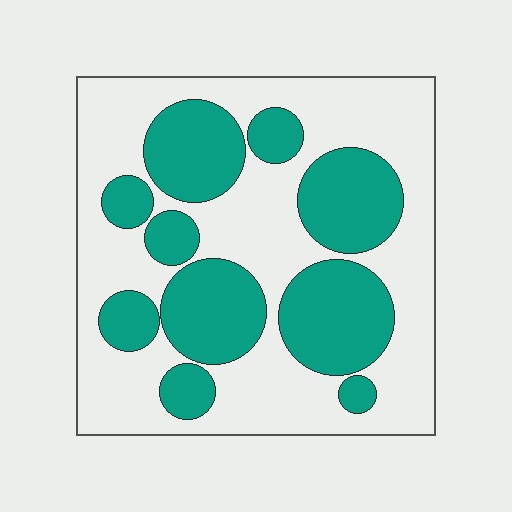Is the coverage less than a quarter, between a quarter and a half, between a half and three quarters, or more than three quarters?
Between a quarter and a half.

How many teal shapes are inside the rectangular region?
10.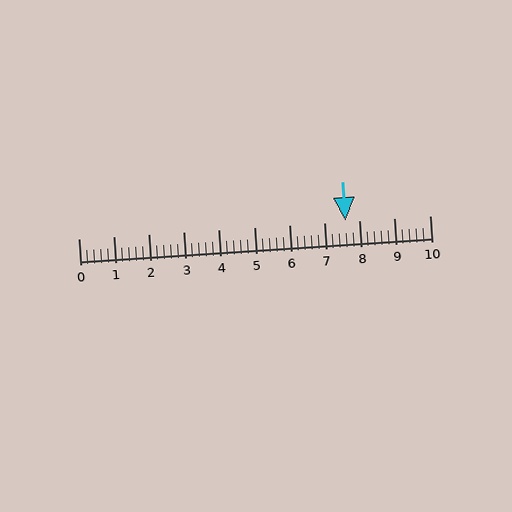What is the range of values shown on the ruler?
The ruler shows values from 0 to 10.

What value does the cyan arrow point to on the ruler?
The cyan arrow points to approximately 7.6.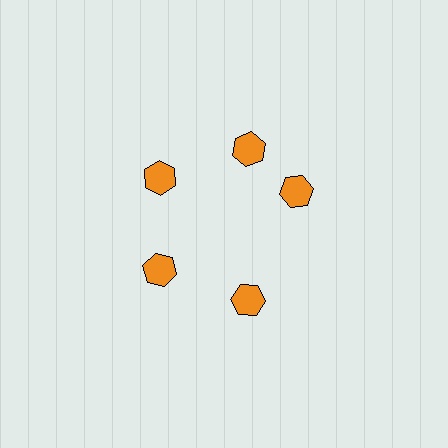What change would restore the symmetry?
The symmetry would be restored by rotating it back into even spacing with its neighbors so that all 5 hexagons sit at equal angles and equal distance from the center.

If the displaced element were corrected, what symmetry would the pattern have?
It would have 5-fold rotational symmetry — the pattern would map onto itself every 72 degrees.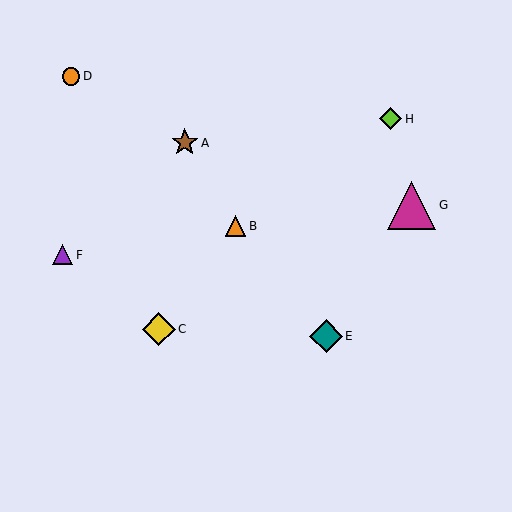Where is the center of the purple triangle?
The center of the purple triangle is at (63, 255).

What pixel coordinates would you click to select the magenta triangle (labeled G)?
Click at (411, 205) to select the magenta triangle G.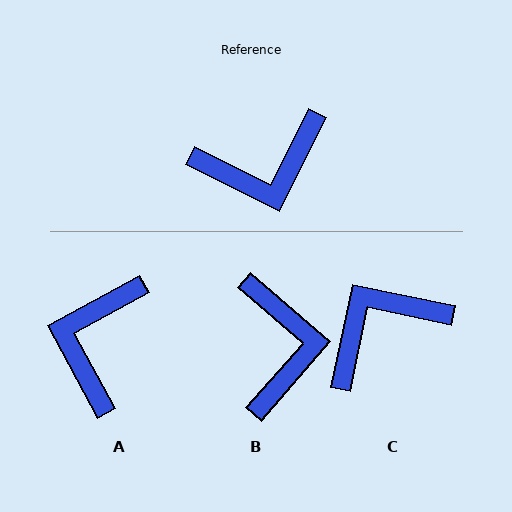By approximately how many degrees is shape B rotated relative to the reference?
Approximately 76 degrees counter-clockwise.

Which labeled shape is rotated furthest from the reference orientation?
C, about 165 degrees away.